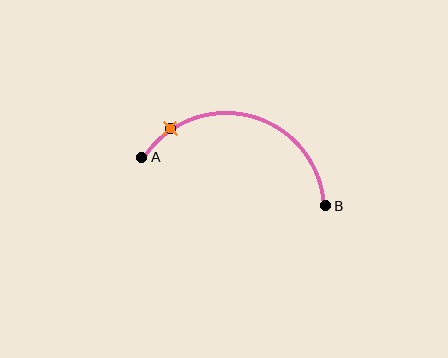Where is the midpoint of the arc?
The arc midpoint is the point on the curve farthest from the straight line joining A and B. It sits above that line.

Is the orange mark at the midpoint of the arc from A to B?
No. The orange mark lies on the arc but is closer to endpoint A. The arc midpoint would be at the point on the curve equidistant along the arc from both A and B.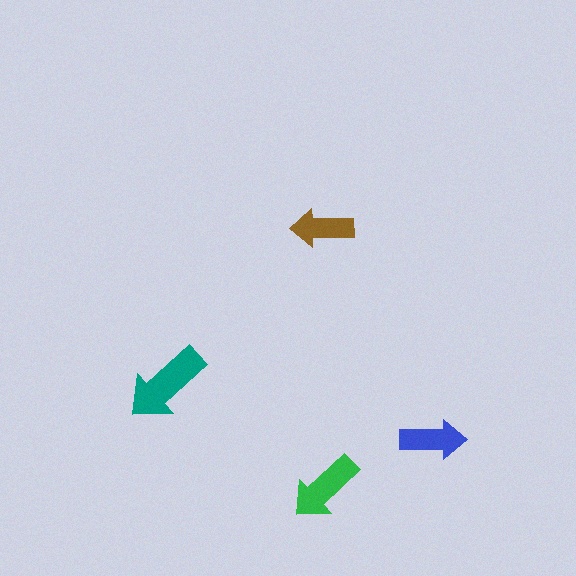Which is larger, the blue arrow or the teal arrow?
The teal one.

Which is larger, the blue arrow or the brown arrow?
The blue one.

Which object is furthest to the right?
The blue arrow is rightmost.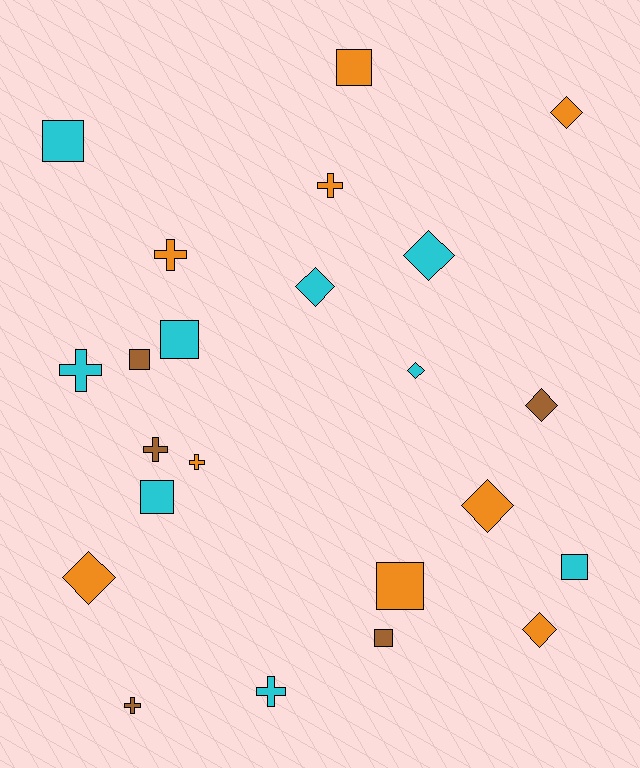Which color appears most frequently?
Cyan, with 9 objects.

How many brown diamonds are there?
There is 1 brown diamond.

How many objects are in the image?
There are 23 objects.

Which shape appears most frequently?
Square, with 8 objects.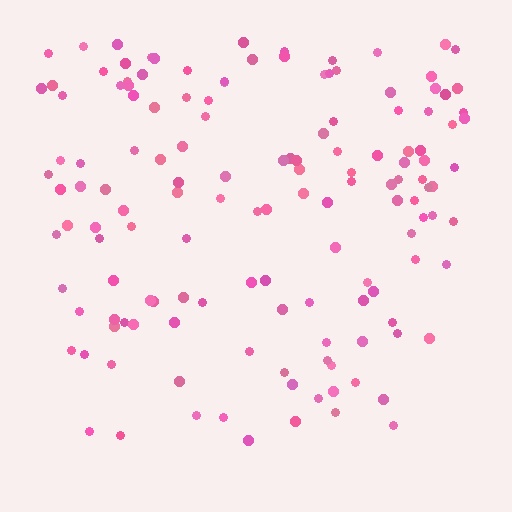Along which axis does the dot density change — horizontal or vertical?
Vertical.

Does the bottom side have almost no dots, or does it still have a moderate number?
Still a moderate number, just noticeably fewer than the top.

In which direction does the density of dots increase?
From bottom to top, with the top side densest.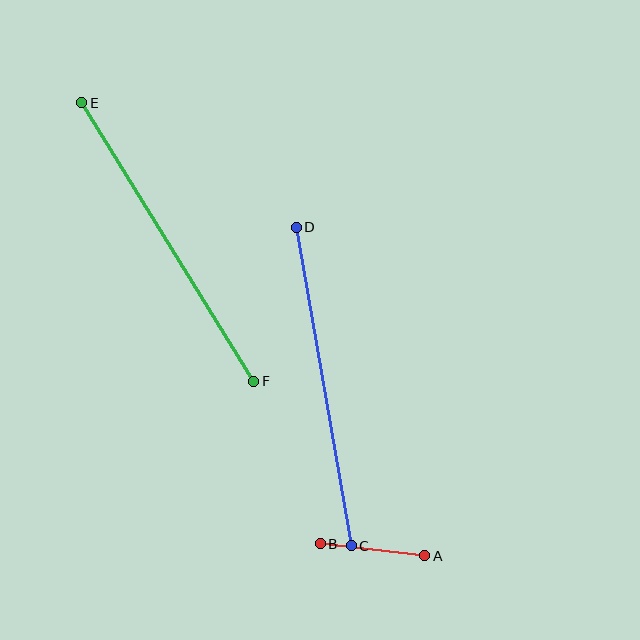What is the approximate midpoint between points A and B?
The midpoint is at approximately (373, 550) pixels.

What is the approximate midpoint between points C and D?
The midpoint is at approximately (324, 386) pixels.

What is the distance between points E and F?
The distance is approximately 327 pixels.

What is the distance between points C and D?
The distance is approximately 323 pixels.